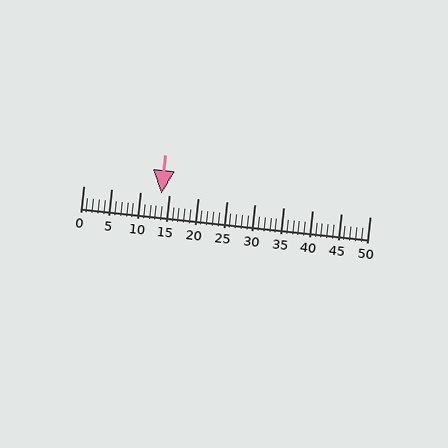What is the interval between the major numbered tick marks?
The major tick marks are spaced 5 units apart.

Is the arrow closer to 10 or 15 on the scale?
The arrow is closer to 15.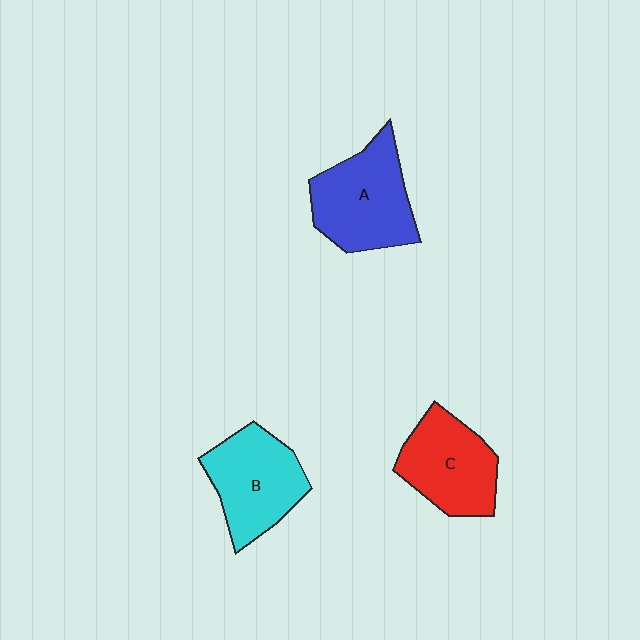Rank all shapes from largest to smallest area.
From largest to smallest: A (blue), B (cyan), C (red).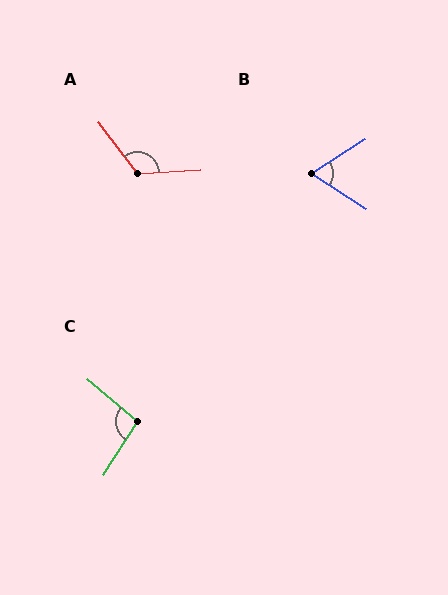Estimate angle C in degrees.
Approximately 98 degrees.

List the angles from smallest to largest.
B (66°), C (98°), A (123°).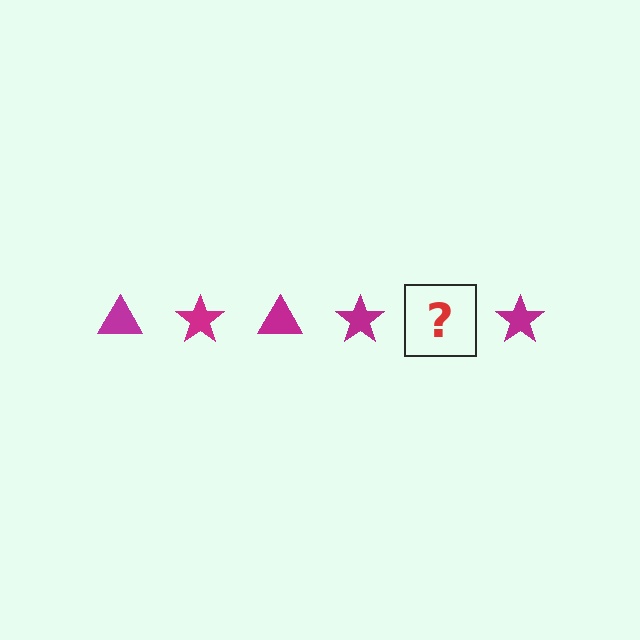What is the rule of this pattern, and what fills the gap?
The rule is that the pattern cycles through triangle, star shapes in magenta. The gap should be filled with a magenta triangle.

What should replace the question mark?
The question mark should be replaced with a magenta triangle.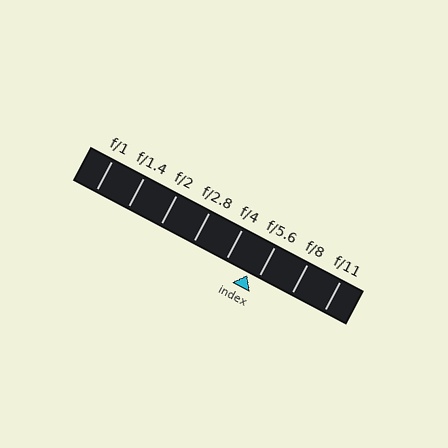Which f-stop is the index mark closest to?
The index mark is closest to f/5.6.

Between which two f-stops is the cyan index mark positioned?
The index mark is between f/4 and f/5.6.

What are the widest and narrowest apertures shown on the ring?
The widest aperture shown is f/1 and the narrowest is f/11.